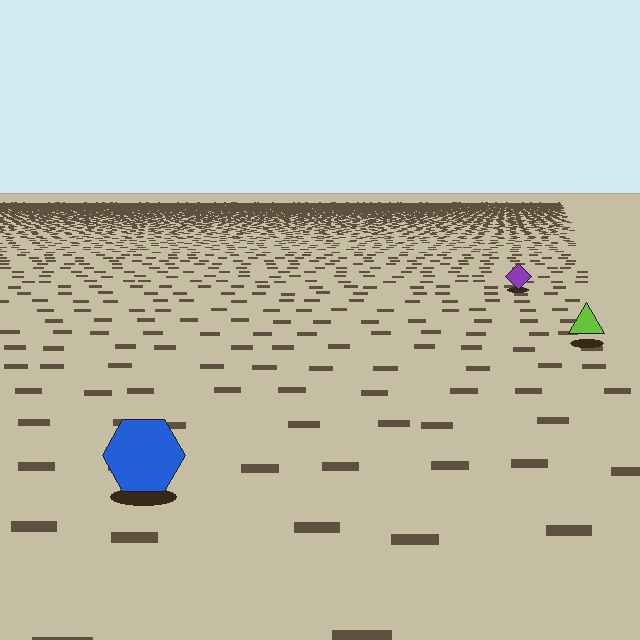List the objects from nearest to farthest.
From nearest to farthest: the blue hexagon, the lime triangle, the purple diamond.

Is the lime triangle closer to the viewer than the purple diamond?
Yes. The lime triangle is closer — you can tell from the texture gradient: the ground texture is coarser near it.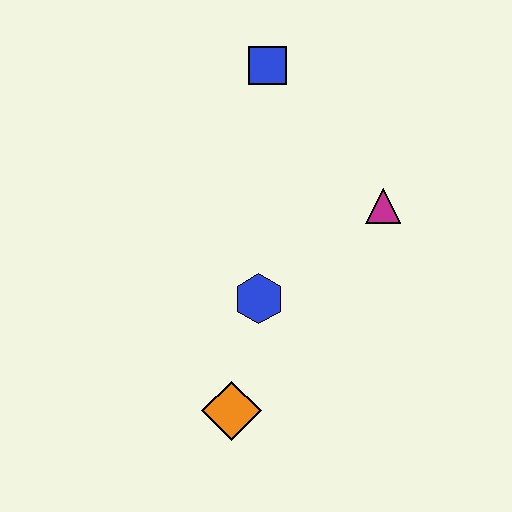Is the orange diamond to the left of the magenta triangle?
Yes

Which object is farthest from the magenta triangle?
The orange diamond is farthest from the magenta triangle.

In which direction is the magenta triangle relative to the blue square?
The magenta triangle is below the blue square.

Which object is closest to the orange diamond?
The blue hexagon is closest to the orange diamond.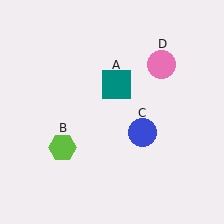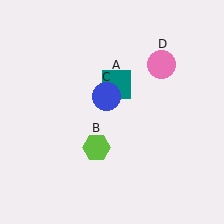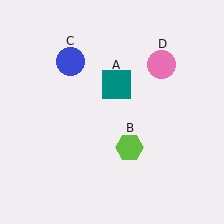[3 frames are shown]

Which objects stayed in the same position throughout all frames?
Teal square (object A) and pink circle (object D) remained stationary.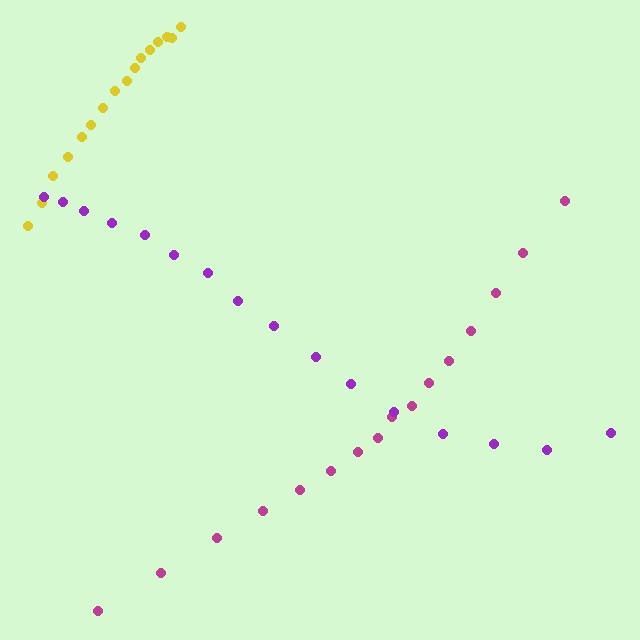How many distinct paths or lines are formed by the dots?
There are 3 distinct paths.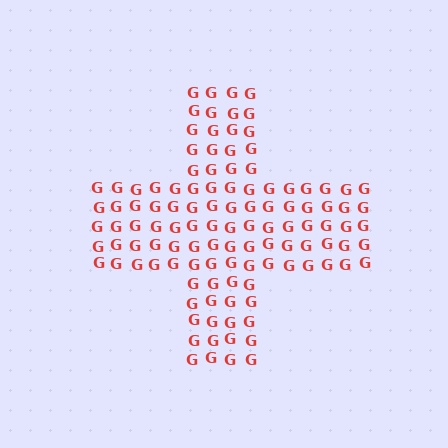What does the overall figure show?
The overall figure shows a cross.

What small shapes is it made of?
It is made of small letter G's.